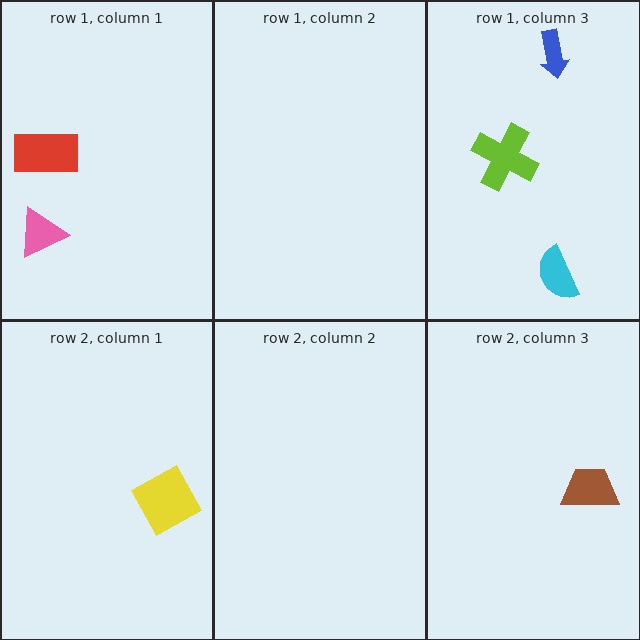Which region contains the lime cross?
The row 1, column 3 region.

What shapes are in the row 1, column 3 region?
The lime cross, the blue arrow, the cyan semicircle.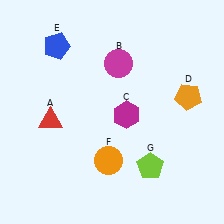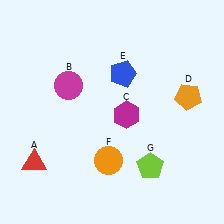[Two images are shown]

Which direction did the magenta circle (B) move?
The magenta circle (B) moved left.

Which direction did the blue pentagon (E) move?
The blue pentagon (E) moved right.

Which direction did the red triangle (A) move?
The red triangle (A) moved down.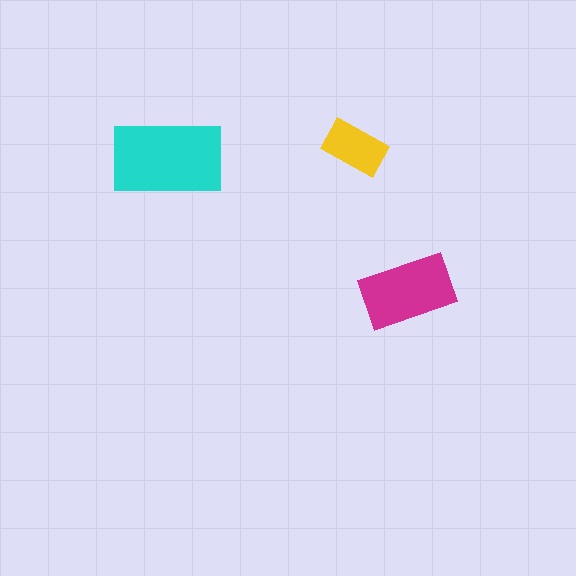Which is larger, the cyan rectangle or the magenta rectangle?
The cyan one.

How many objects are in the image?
There are 3 objects in the image.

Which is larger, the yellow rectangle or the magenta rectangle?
The magenta one.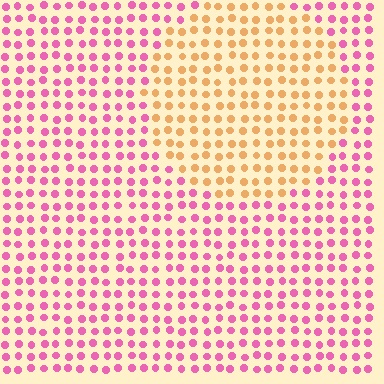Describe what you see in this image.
The image is filled with small pink elements in a uniform arrangement. A circle-shaped region is visible where the elements are tinted to a slightly different hue, forming a subtle color boundary.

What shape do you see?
I see a circle.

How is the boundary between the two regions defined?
The boundary is defined purely by a slight shift in hue (about 67 degrees). Spacing, size, and orientation are identical on both sides.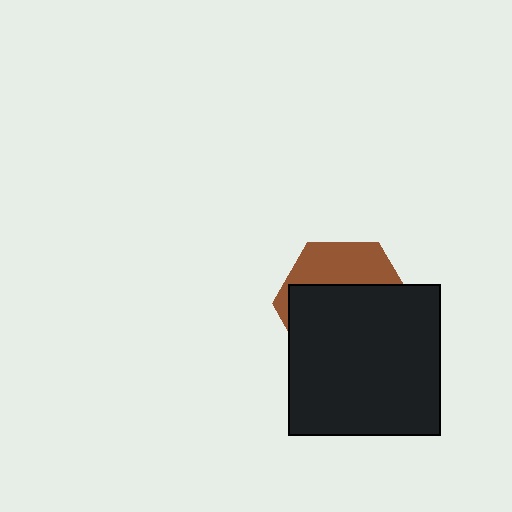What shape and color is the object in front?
The object in front is a black square.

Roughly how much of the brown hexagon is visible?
A small part of it is visible (roughly 33%).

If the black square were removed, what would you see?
You would see the complete brown hexagon.